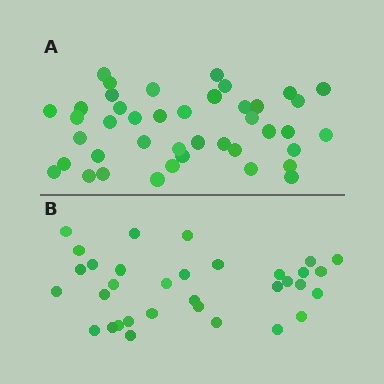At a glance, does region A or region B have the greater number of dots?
Region A (the top region) has more dots.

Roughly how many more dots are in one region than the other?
Region A has roughly 8 or so more dots than region B.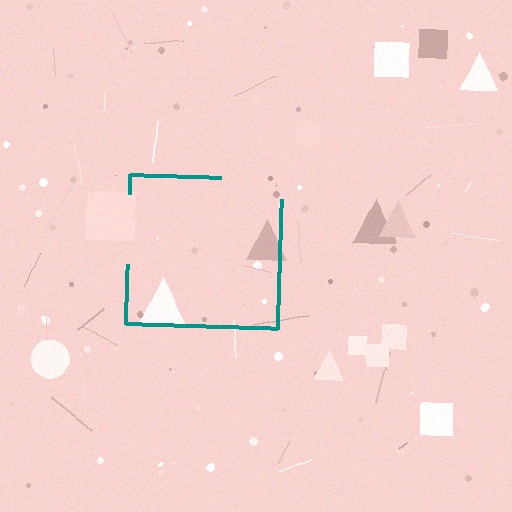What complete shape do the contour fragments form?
The contour fragments form a square.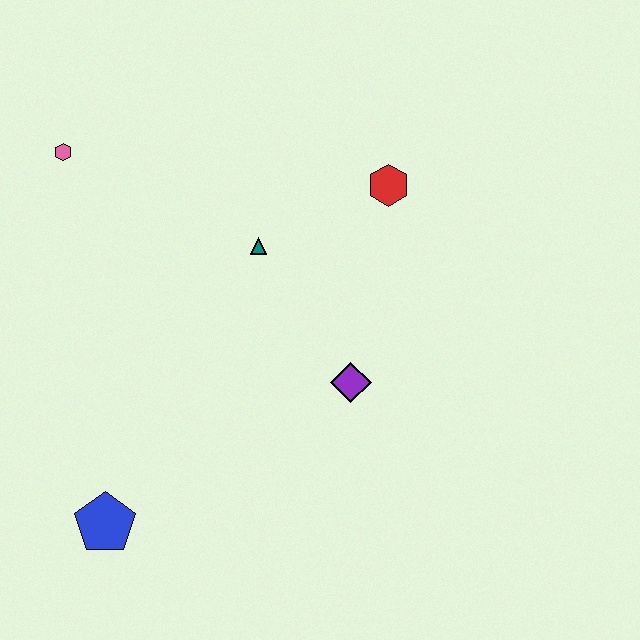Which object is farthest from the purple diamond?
The pink hexagon is farthest from the purple diamond.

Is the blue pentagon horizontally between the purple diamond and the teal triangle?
No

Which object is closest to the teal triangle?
The red hexagon is closest to the teal triangle.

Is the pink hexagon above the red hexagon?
Yes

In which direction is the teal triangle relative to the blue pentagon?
The teal triangle is above the blue pentagon.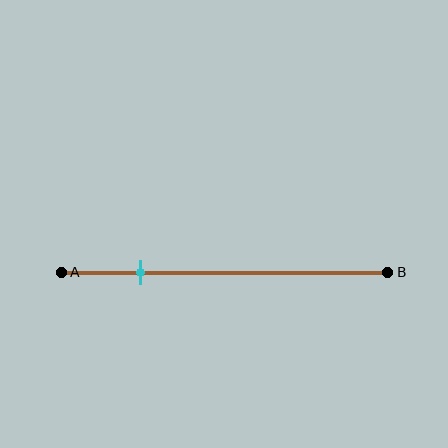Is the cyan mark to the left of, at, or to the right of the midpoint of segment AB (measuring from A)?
The cyan mark is to the left of the midpoint of segment AB.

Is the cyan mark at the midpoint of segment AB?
No, the mark is at about 25% from A, not at the 50% midpoint.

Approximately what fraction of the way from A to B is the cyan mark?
The cyan mark is approximately 25% of the way from A to B.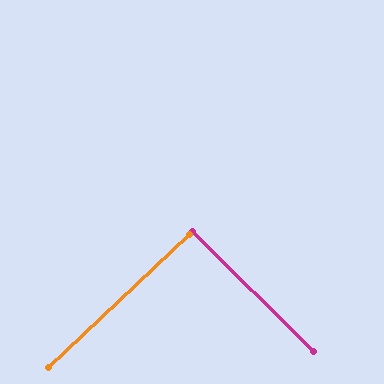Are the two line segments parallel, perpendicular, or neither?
Perpendicular — they meet at approximately 88°.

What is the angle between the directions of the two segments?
Approximately 88 degrees.